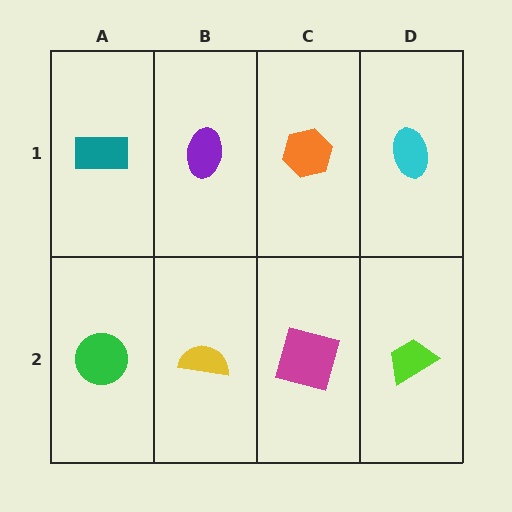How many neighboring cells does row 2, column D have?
2.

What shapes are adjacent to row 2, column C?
An orange hexagon (row 1, column C), a yellow semicircle (row 2, column B), a lime trapezoid (row 2, column D).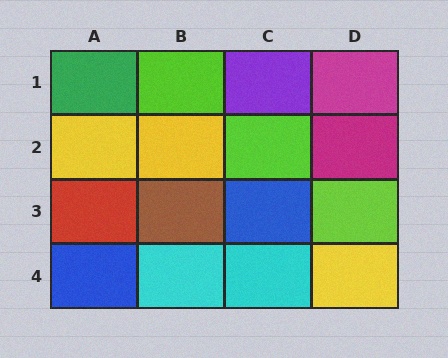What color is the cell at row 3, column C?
Blue.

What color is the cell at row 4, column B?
Cyan.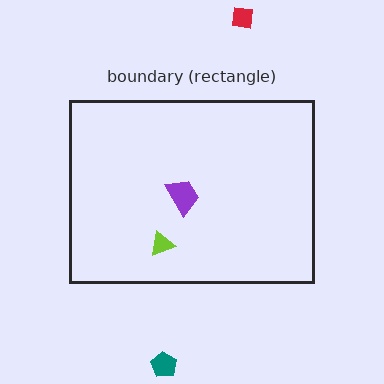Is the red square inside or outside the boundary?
Outside.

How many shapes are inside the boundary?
2 inside, 2 outside.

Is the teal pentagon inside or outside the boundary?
Outside.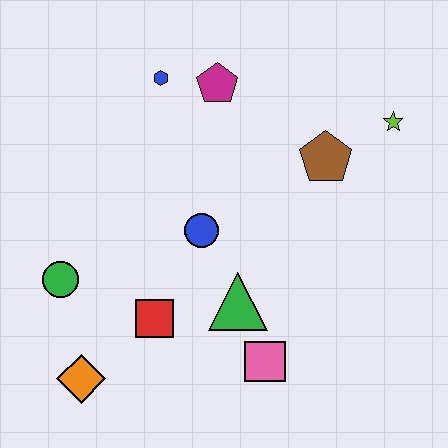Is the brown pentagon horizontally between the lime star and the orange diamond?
Yes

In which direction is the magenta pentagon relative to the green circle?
The magenta pentagon is above the green circle.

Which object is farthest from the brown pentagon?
The orange diamond is farthest from the brown pentagon.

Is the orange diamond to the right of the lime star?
No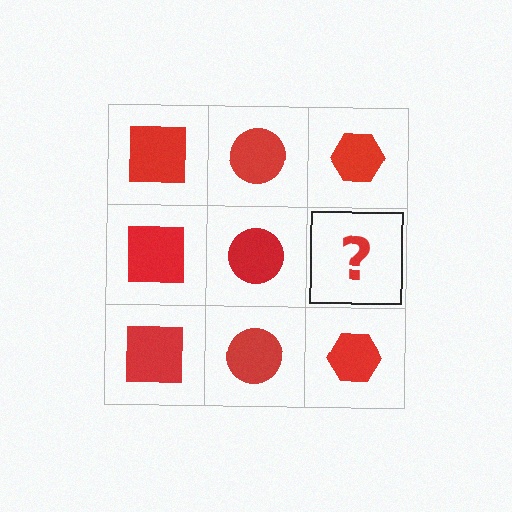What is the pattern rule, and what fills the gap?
The rule is that each column has a consistent shape. The gap should be filled with a red hexagon.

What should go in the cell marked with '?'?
The missing cell should contain a red hexagon.